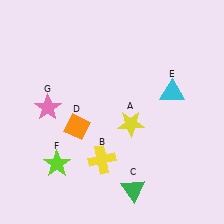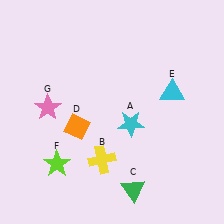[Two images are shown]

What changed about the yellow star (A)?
In Image 1, A is yellow. In Image 2, it changed to cyan.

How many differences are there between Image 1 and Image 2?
There is 1 difference between the two images.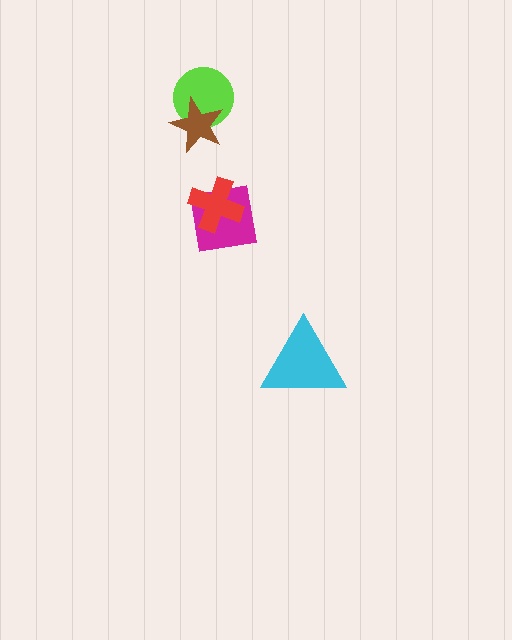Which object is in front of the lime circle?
The brown star is in front of the lime circle.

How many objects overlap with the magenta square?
1 object overlaps with the magenta square.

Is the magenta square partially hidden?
Yes, it is partially covered by another shape.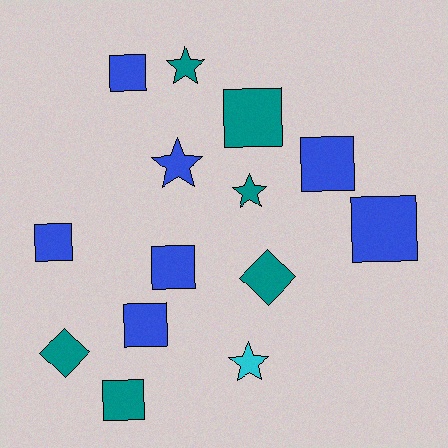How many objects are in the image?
There are 14 objects.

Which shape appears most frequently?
Square, with 8 objects.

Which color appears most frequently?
Blue, with 7 objects.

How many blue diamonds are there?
There are no blue diamonds.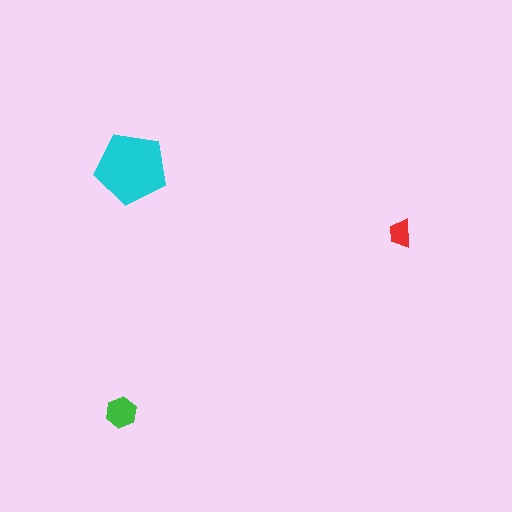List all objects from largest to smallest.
The cyan pentagon, the green hexagon, the red trapezoid.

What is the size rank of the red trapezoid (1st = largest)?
3rd.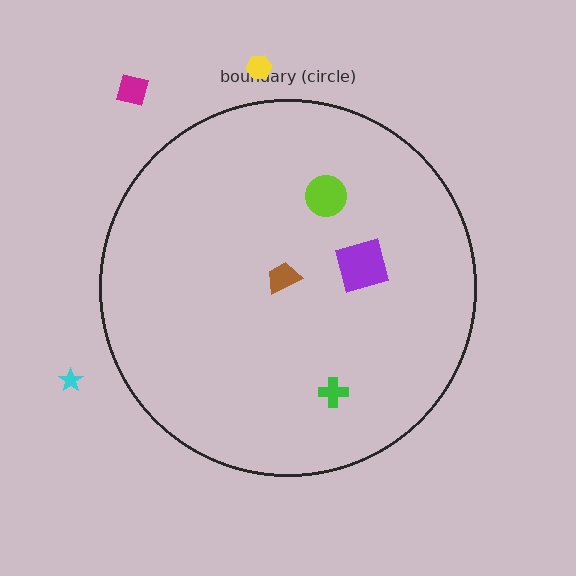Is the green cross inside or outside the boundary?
Inside.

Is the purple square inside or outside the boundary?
Inside.